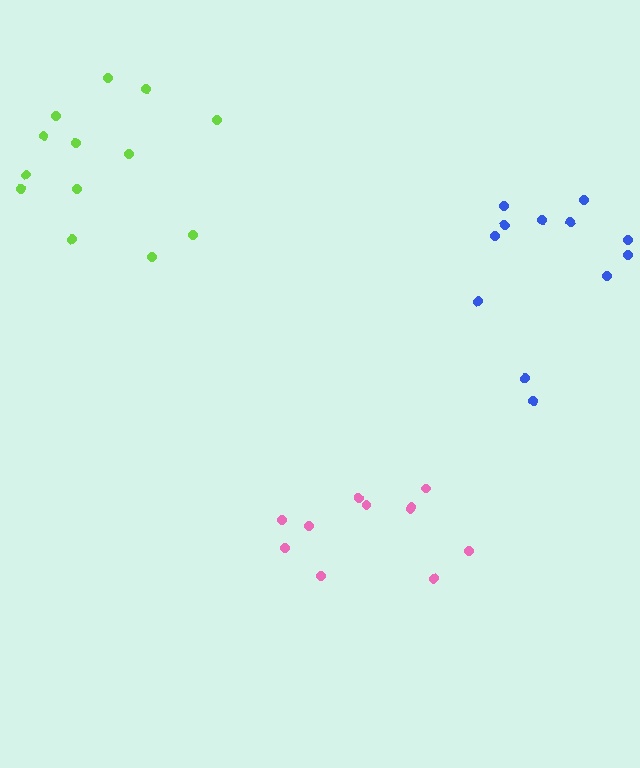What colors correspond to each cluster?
The clusters are colored: blue, lime, pink.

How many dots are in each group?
Group 1: 12 dots, Group 2: 13 dots, Group 3: 11 dots (36 total).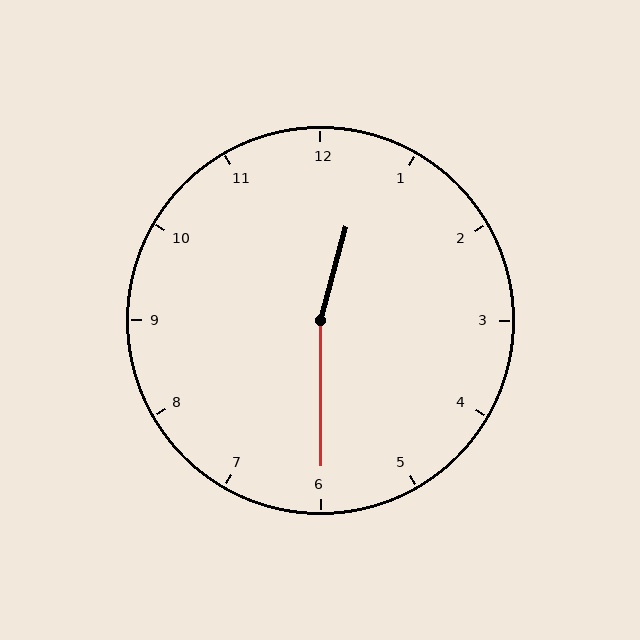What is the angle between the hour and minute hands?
Approximately 165 degrees.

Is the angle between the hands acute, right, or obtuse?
It is obtuse.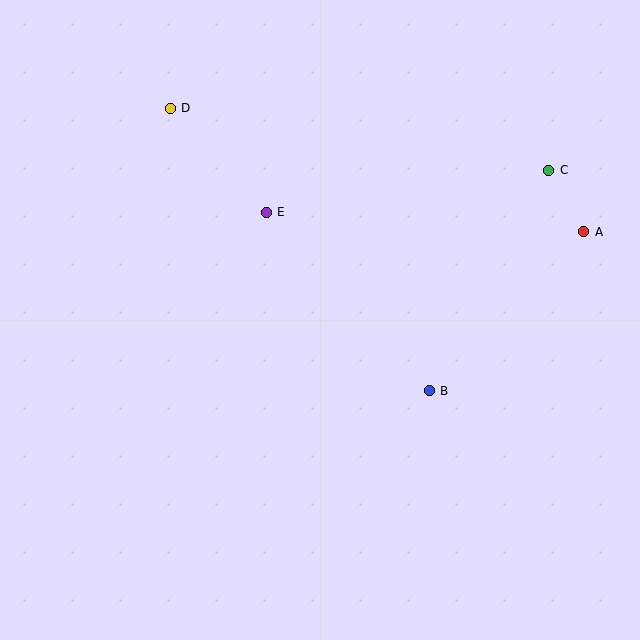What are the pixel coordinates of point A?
Point A is at (584, 232).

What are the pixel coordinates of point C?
Point C is at (549, 170).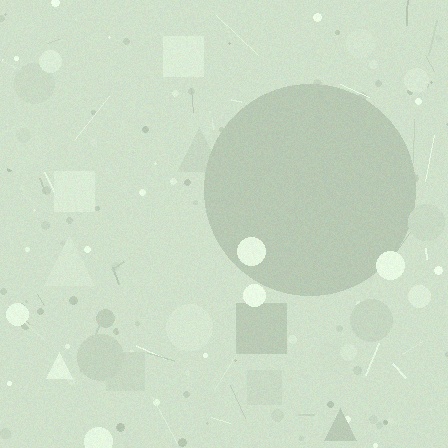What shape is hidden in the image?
A circle is hidden in the image.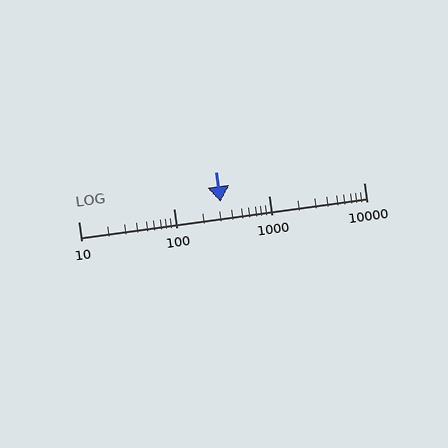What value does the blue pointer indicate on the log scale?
The pointer indicates approximately 310.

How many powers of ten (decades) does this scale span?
The scale spans 3 decades, from 10 to 10000.